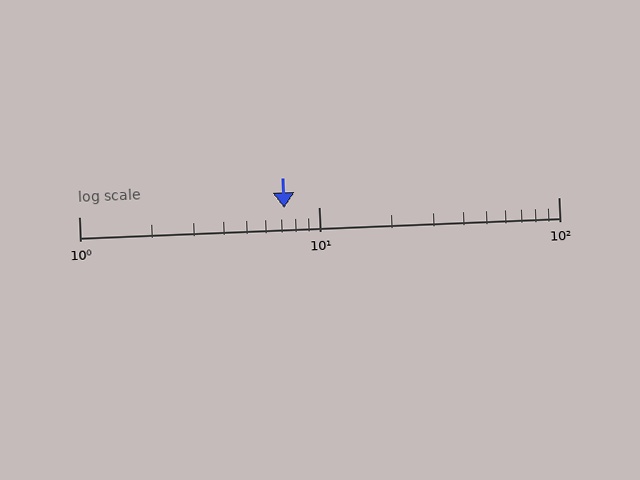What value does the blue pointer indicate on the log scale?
The pointer indicates approximately 7.2.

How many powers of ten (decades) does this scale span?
The scale spans 2 decades, from 1 to 100.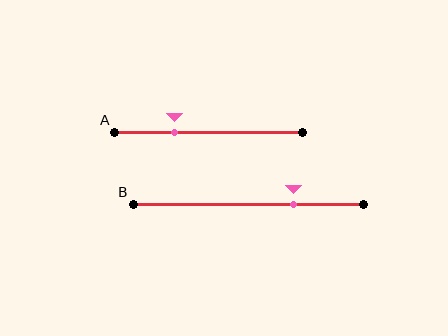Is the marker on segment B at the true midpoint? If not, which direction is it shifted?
No, the marker on segment B is shifted to the right by about 20% of the segment length.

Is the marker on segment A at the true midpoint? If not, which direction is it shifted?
No, the marker on segment A is shifted to the left by about 18% of the segment length.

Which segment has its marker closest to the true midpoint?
Segment A has its marker closest to the true midpoint.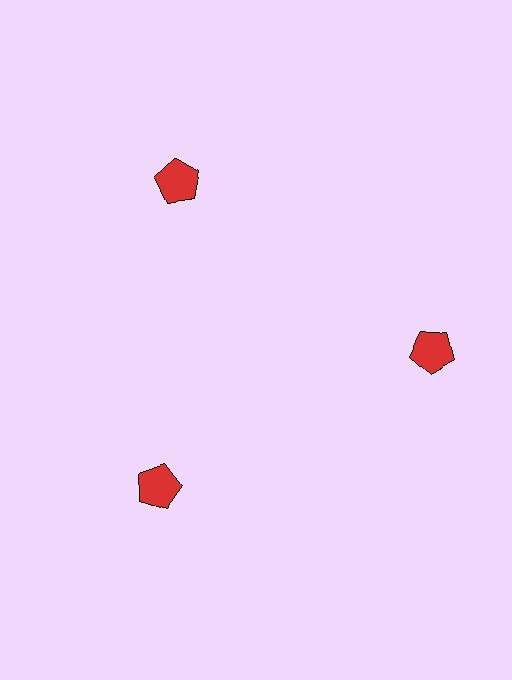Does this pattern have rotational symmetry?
Yes, this pattern has 3-fold rotational symmetry. It looks the same after rotating 120 degrees around the center.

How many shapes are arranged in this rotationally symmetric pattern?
There are 3 shapes, arranged in 3 groups of 1.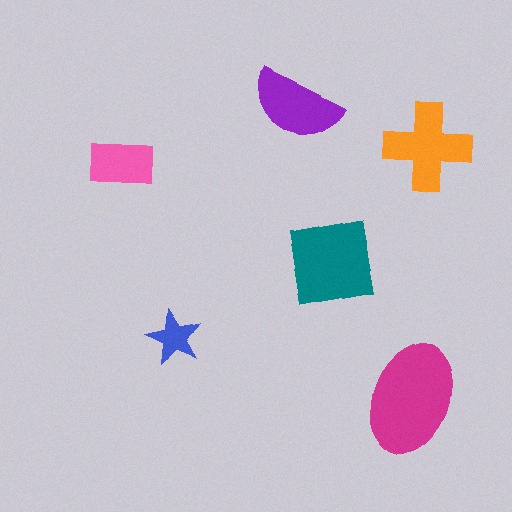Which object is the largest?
The magenta ellipse.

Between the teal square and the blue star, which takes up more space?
The teal square.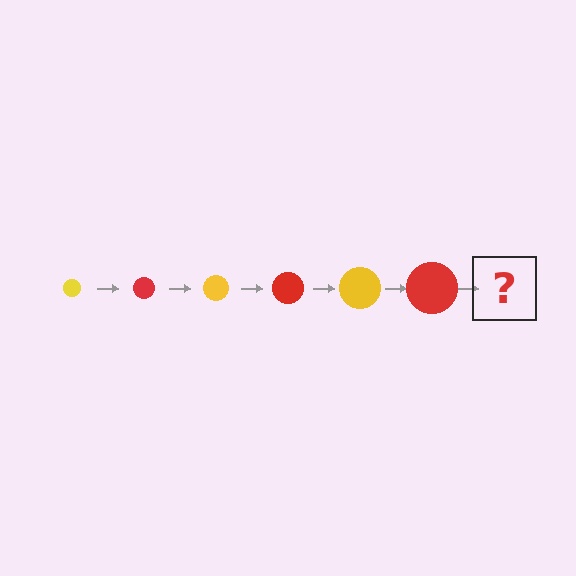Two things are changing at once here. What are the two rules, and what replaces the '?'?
The two rules are that the circle grows larger each step and the color cycles through yellow and red. The '?' should be a yellow circle, larger than the previous one.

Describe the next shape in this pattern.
It should be a yellow circle, larger than the previous one.